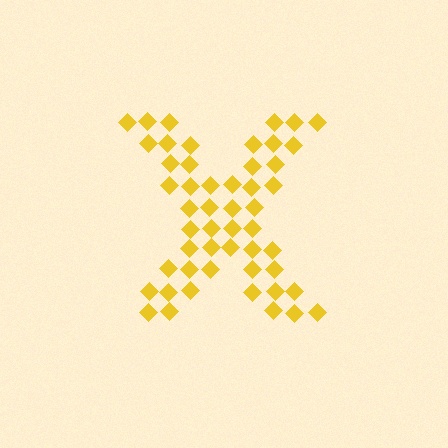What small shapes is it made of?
It is made of small diamonds.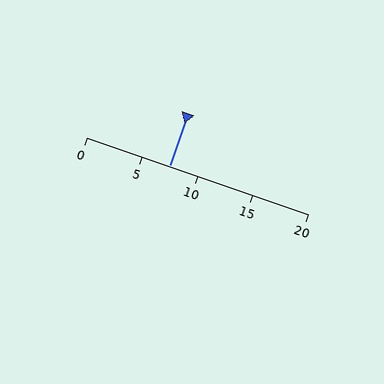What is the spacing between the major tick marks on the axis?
The major ticks are spaced 5 apart.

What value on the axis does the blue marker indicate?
The marker indicates approximately 7.5.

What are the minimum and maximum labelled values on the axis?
The axis runs from 0 to 20.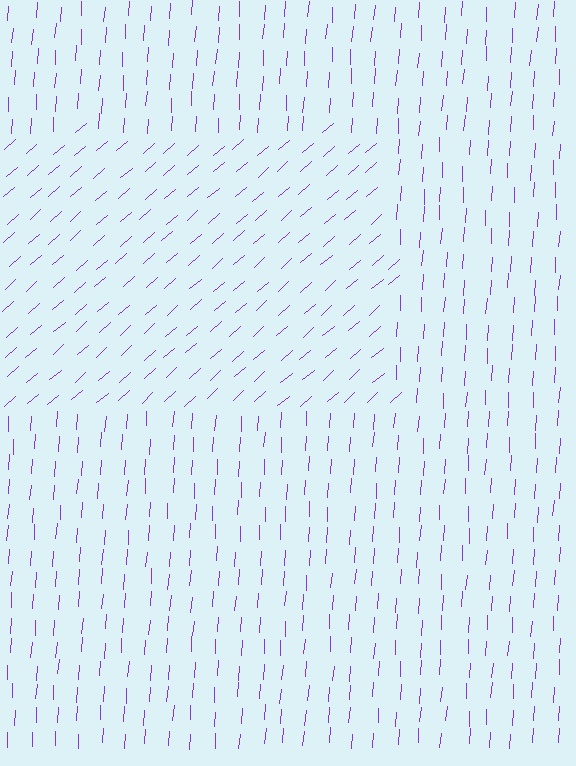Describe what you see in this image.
The image is filled with small purple line segments. A rectangle region in the image has lines oriented differently from the surrounding lines, creating a visible texture boundary.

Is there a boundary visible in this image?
Yes, there is a texture boundary formed by a change in line orientation.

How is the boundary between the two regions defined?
The boundary is defined purely by a change in line orientation (approximately 45 degrees difference). All lines are the same color and thickness.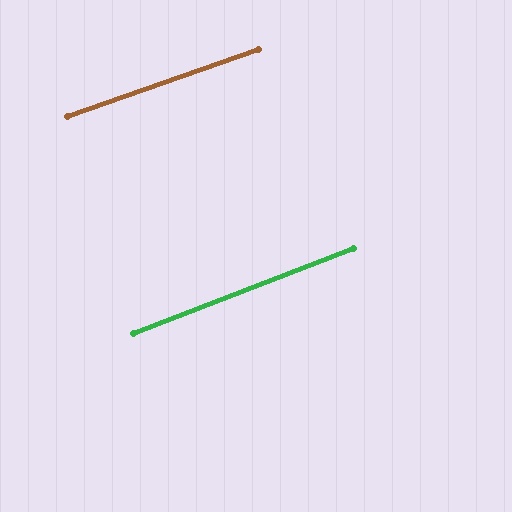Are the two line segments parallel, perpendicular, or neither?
Parallel — their directions differ by only 1.9°.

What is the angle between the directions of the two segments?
Approximately 2 degrees.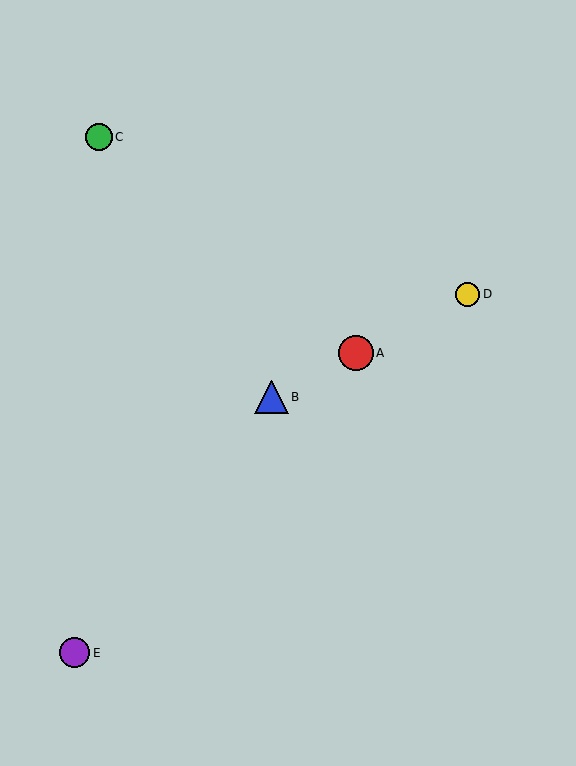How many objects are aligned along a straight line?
3 objects (A, B, D) are aligned along a straight line.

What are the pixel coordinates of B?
Object B is at (271, 397).